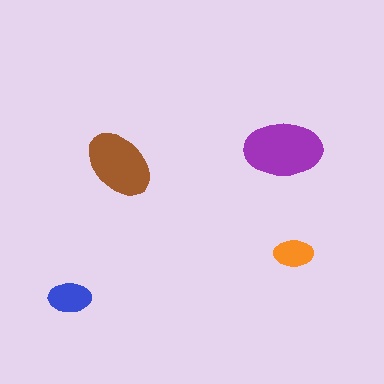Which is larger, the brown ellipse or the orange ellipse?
The brown one.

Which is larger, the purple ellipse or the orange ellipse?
The purple one.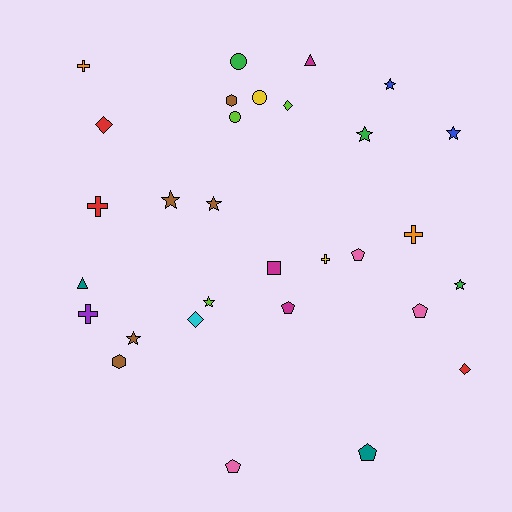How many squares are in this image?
There is 1 square.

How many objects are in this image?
There are 30 objects.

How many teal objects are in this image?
There are 2 teal objects.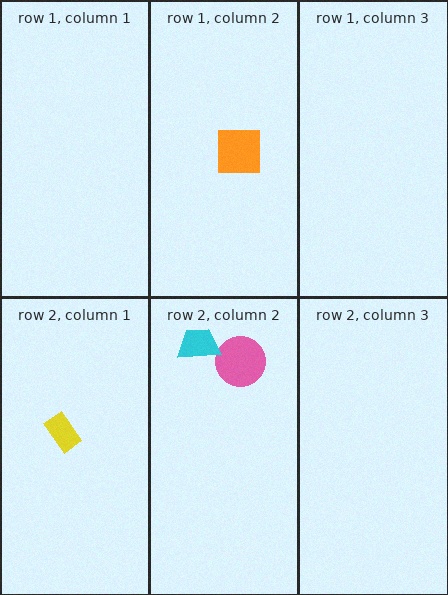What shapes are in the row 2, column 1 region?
The yellow rectangle.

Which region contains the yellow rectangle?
The row 2, column 1 region.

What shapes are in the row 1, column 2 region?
The orange square.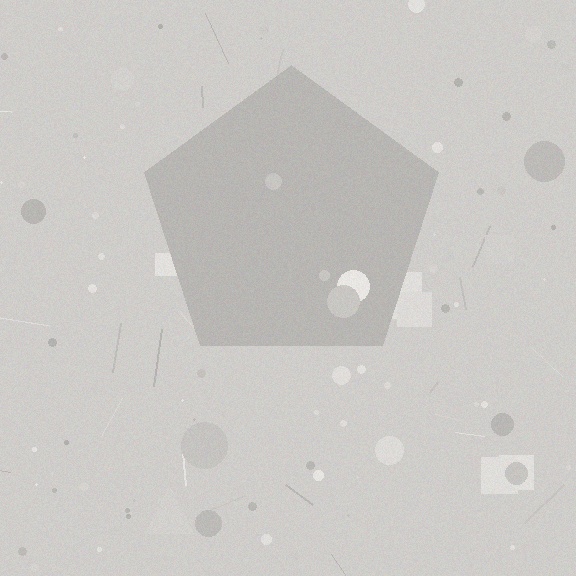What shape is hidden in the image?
A pentagon is hidden in the image.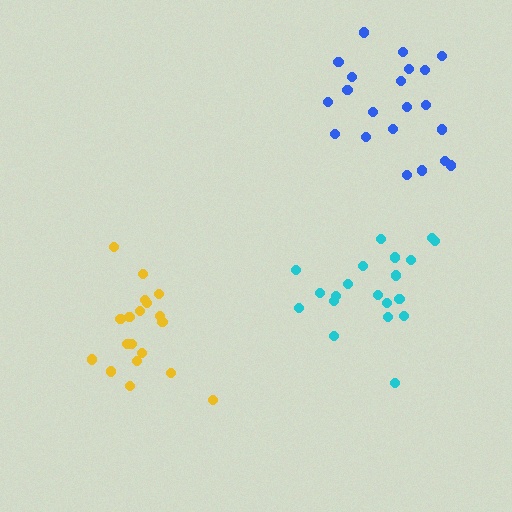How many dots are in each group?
Group 1: 21 dots, Group 2: 20 dots, Group 3: 19 dots (60 total).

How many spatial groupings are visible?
There are 3 spatial groupings.